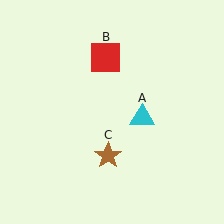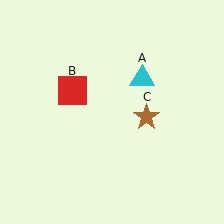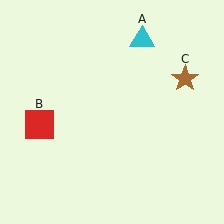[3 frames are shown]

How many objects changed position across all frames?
3 objects changed position: cyan triangle (object A), red square (object B), brown star (object C).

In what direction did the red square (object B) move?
The red square (object B) moved down and to the left.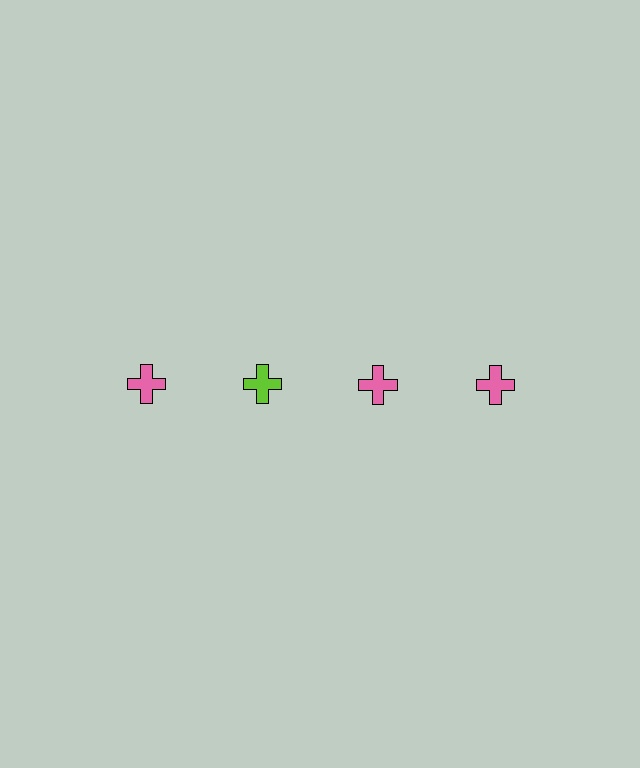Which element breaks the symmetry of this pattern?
The lime cross in the top row, second from left column breaks the symmetry. All other shapes are pink crosses.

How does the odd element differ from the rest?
It has a different color: lime instead of pink.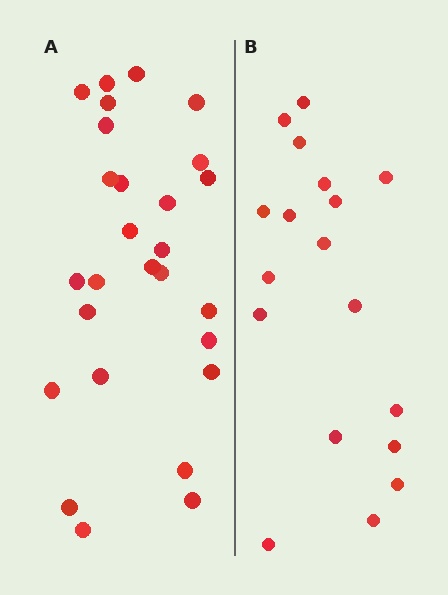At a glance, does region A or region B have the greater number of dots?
Region A (the left region) has more dots.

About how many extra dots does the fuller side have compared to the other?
Region A has roughly 8 or so more dots than region B.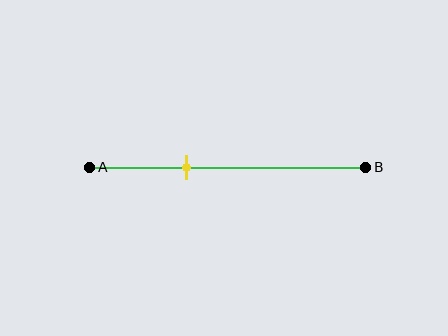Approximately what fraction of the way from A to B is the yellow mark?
The yellow mark is approximately 35% of the way from A to B.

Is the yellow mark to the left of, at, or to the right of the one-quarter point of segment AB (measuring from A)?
The yellow mark is to the right of the one-quarter point of segment AB.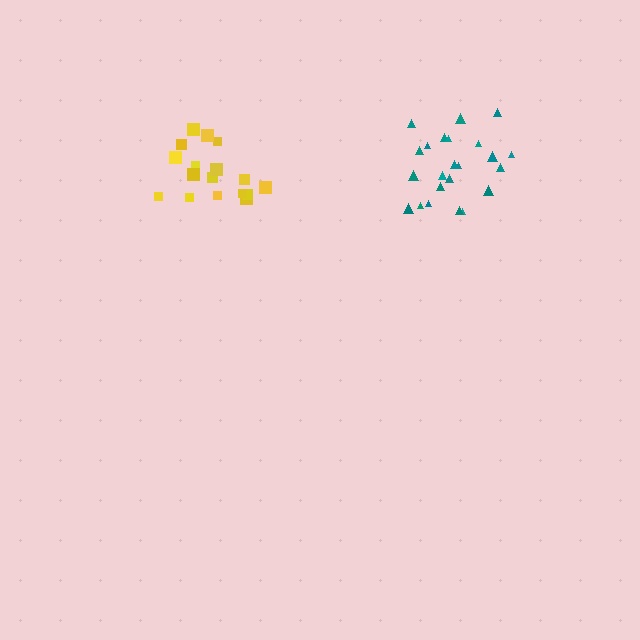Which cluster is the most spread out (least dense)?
Teal.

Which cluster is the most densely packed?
Yellow.